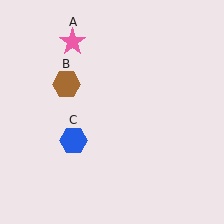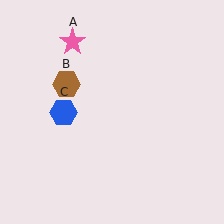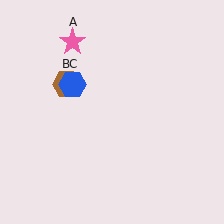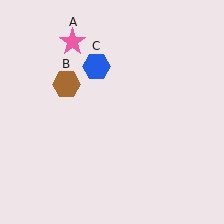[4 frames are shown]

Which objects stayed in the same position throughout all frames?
Pink star (object A) and brown hexagon (object B) remained stationary.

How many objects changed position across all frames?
1 object changed position: blue hexagon (object C).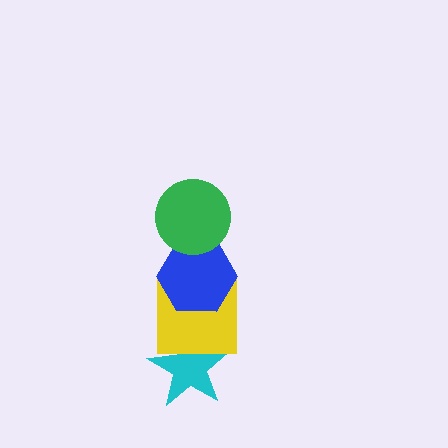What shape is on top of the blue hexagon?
The green circle is on top of the blue hexagon.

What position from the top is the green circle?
The green circle is 1st from the top.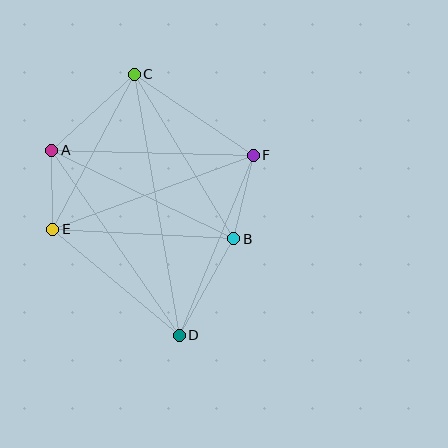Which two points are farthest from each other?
Points C and D are farthest from each other.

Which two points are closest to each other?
Points A and E are closest to each other.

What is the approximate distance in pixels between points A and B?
The distance between A and B is approximately 202 pixels.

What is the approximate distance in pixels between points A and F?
The distance between A and F is approximately 201 pixels.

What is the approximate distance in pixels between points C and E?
The distance between C and E is approximately 175 pixels.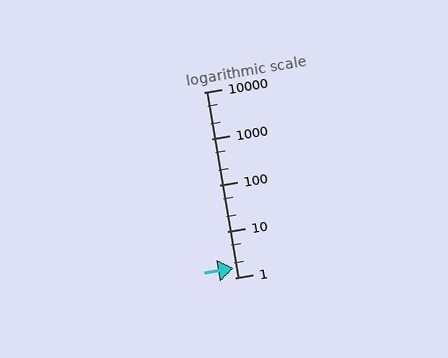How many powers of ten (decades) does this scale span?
The scale spans 4 decades, from 1 to 10000.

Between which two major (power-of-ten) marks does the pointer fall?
The pointer is between 1 and 10.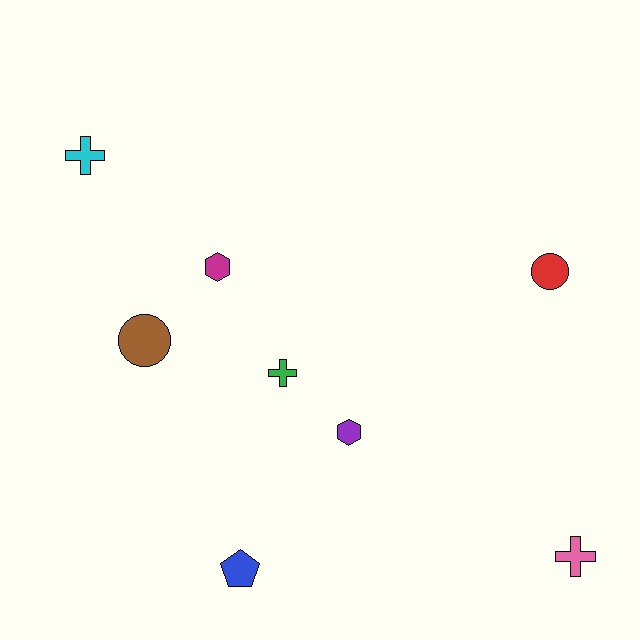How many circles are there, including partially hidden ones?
There are 2 circles.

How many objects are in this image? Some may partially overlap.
There are 8 objects.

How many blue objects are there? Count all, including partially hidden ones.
There is 1 blue object.